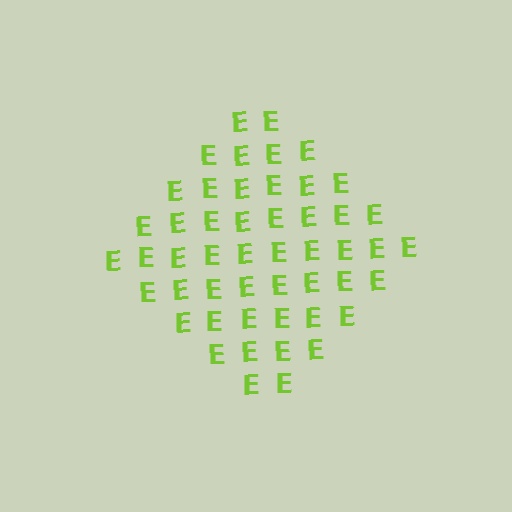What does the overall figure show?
The overall figure shows a diamond.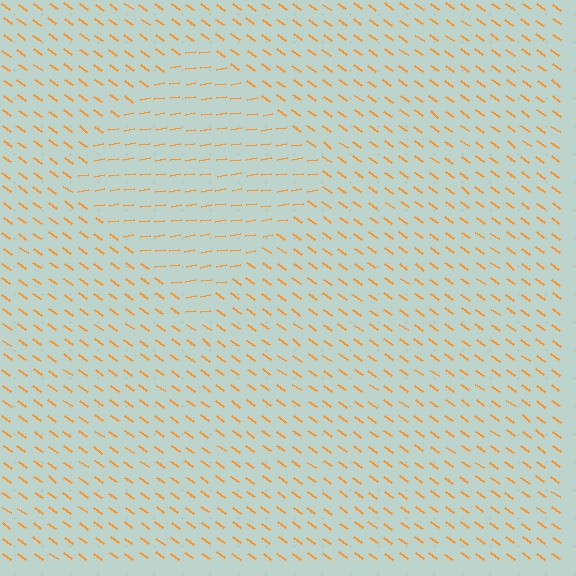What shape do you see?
I see a diamond.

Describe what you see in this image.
The image is filled with small orange line segments. A diamond region in the image has lines oriented differently from the surrounding lines, creating a visible texture boundary.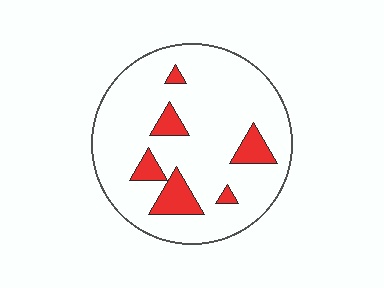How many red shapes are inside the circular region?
6.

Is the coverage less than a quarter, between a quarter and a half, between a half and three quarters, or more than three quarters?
Less than a quarter.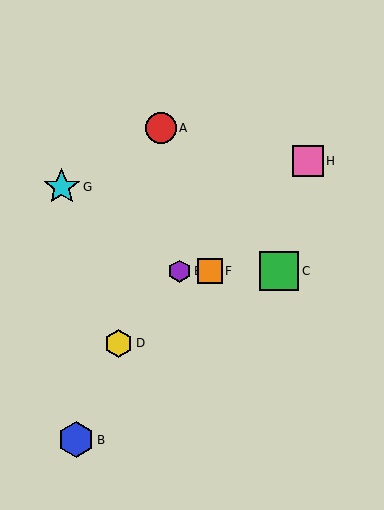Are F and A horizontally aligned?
No, F is at y≈271 and A is at y≈128.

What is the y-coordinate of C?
Object C is at y≈271.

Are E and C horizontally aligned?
Yes, both are at y≈271.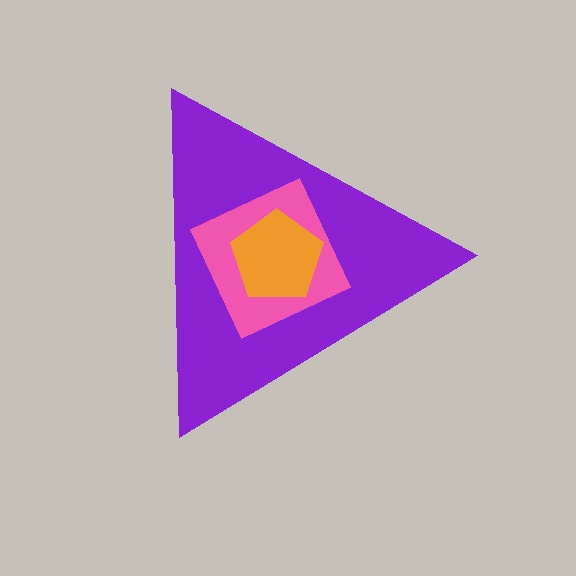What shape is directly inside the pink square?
The orange pentagon.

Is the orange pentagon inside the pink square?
Yes.